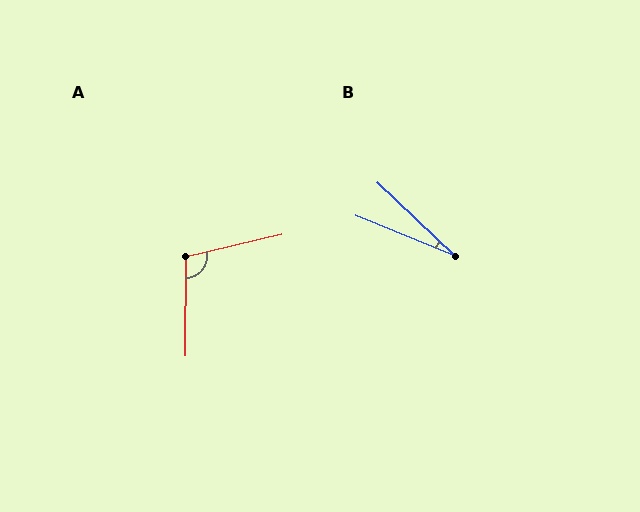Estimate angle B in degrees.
Approximately 22 degrees.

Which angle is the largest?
A, at approximately 104 degrees.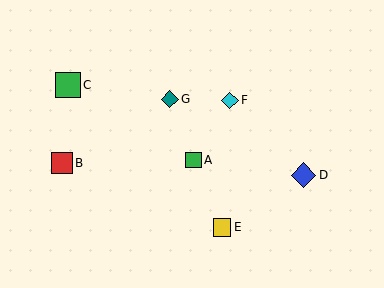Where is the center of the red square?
The center of the red square is at (62, 163).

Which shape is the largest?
The blue diamond (labeled D) is the largest.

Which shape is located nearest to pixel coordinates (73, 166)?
The red square (labeled B) at (62, 163) is nearest to that location.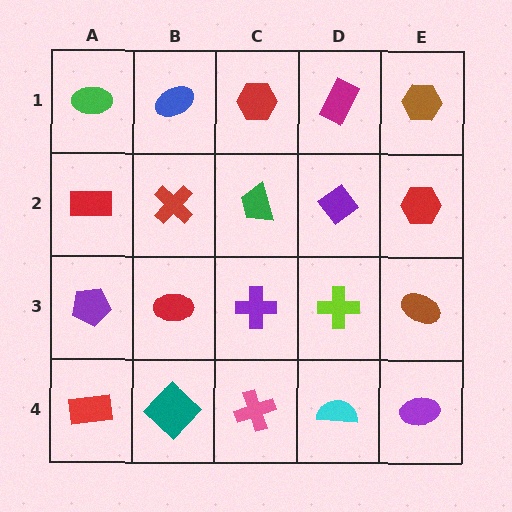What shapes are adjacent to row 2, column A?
A green ellipse (row 1, column A), a purple pentagon (row 3, column A), a red cross (row 2, column B).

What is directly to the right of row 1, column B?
A red hexagon.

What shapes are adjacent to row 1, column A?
A red rectangle (row 2, column A), a blue ellipse (row 1, column B).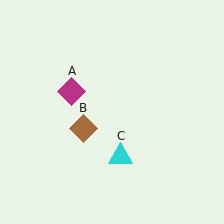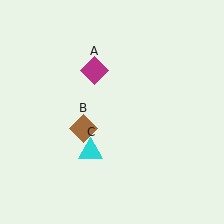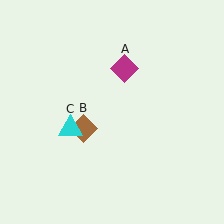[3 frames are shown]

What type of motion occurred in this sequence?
The magenta diamond (object A), cyan triangle (object C) rotated clockwise around the center of the scene.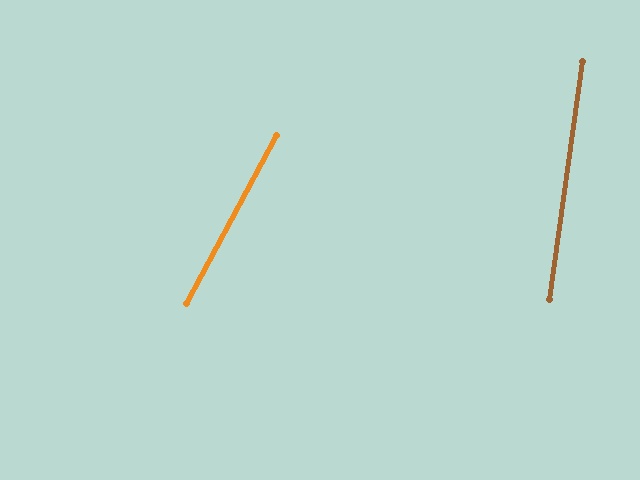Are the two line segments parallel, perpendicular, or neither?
Neither parallel nor perpendicular — they differ by about 20°.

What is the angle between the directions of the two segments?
Approximately 20 degrees.